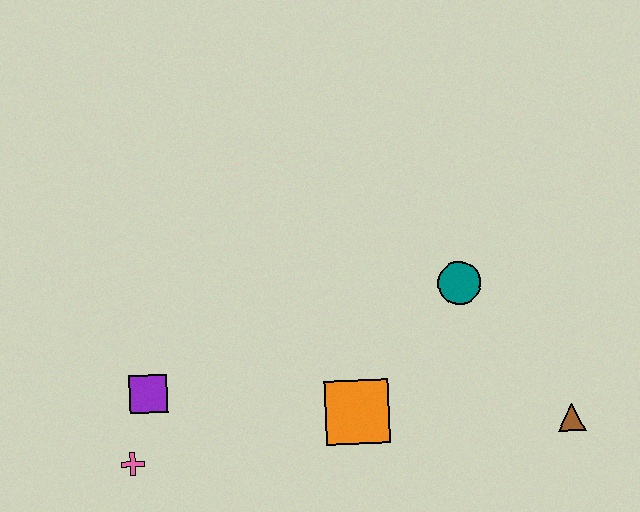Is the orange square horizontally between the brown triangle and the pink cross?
Yes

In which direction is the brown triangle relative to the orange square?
The brown triangle is to the right of the orange square.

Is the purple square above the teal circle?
No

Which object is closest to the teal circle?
The orange square is closest to the teal circle.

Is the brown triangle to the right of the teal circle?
Yes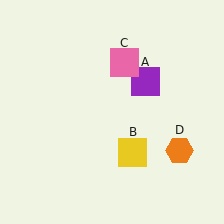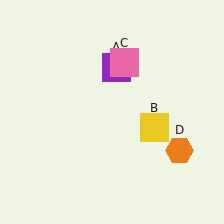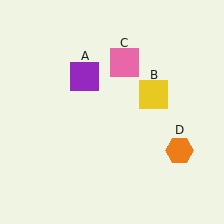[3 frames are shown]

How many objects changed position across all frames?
2 objects changed position: purple square (object A), yellow square (object B).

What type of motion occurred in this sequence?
The purple square (object A), yellow square (object B) rotated counterclockwise around the center of the scene.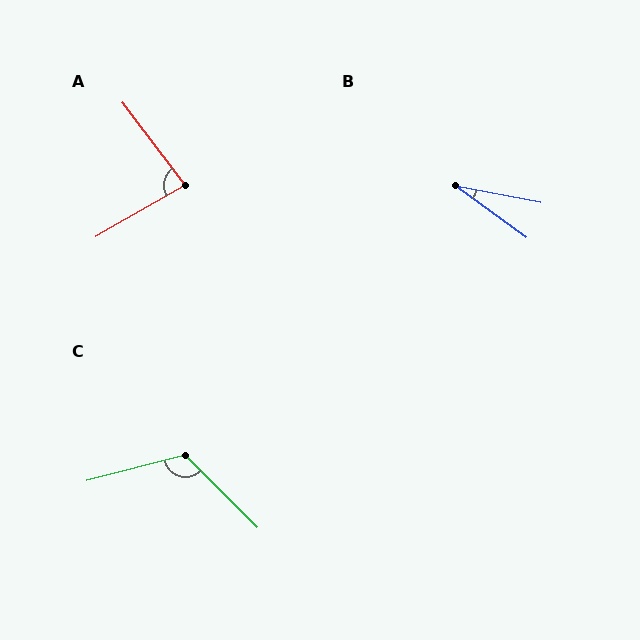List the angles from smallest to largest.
B (25°), A (83°), C (121°).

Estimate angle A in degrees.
Approximately 83 degrees.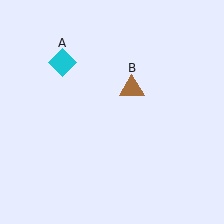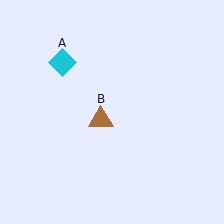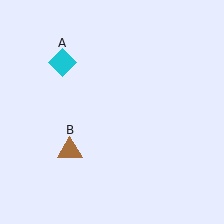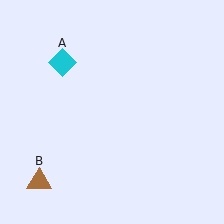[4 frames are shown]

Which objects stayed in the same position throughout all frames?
Cyan diamond (object A) remained stationary.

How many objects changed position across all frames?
1 object changed position: brown triangle (object B).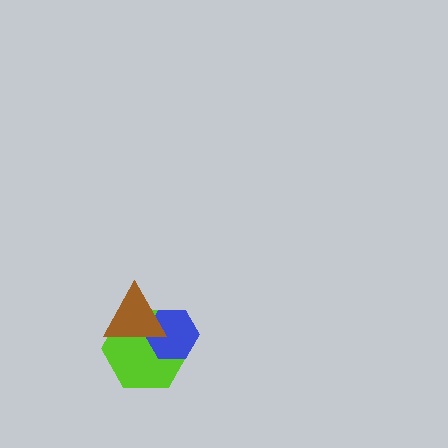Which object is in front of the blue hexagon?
The brown triangle is in front of the blue hexagon.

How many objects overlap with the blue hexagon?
2 objects overlap with the blue hexagon.